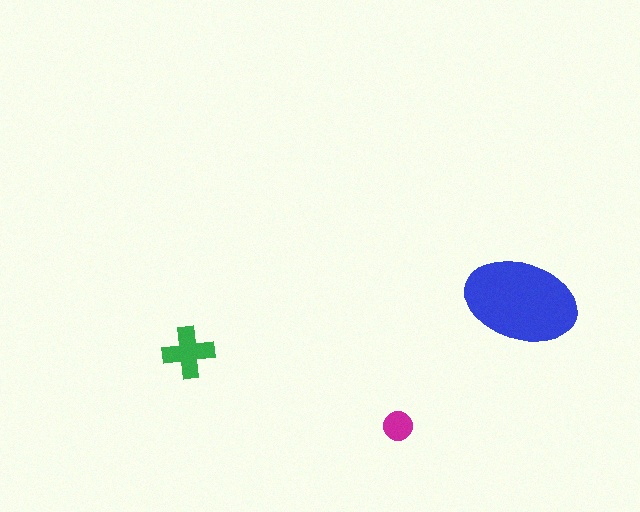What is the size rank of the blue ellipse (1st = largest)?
1st.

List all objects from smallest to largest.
The magenta circle, the green cross, the blue ellipse.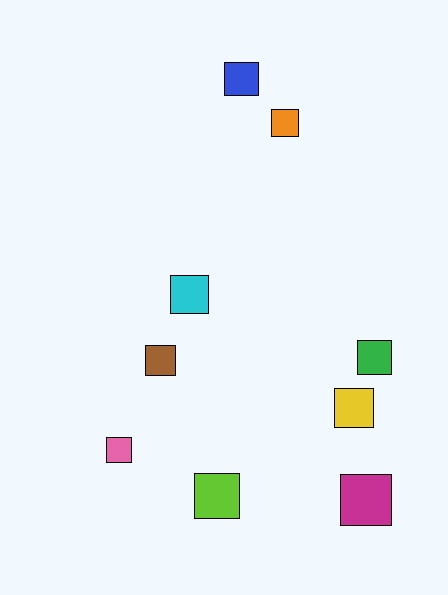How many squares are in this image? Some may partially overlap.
There are 9 squares.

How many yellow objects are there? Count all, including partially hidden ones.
There is 1 yellow object.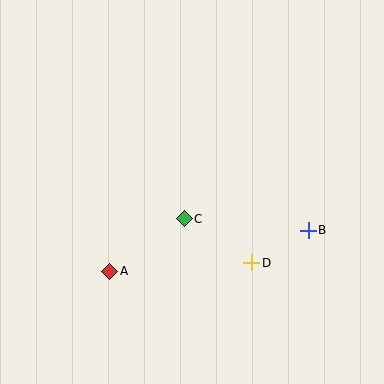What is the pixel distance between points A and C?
The distance between A and C is 91 pixels.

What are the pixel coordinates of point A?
Point A is at (110, 271).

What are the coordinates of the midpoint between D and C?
The midpoint between D and C is at (218, 241).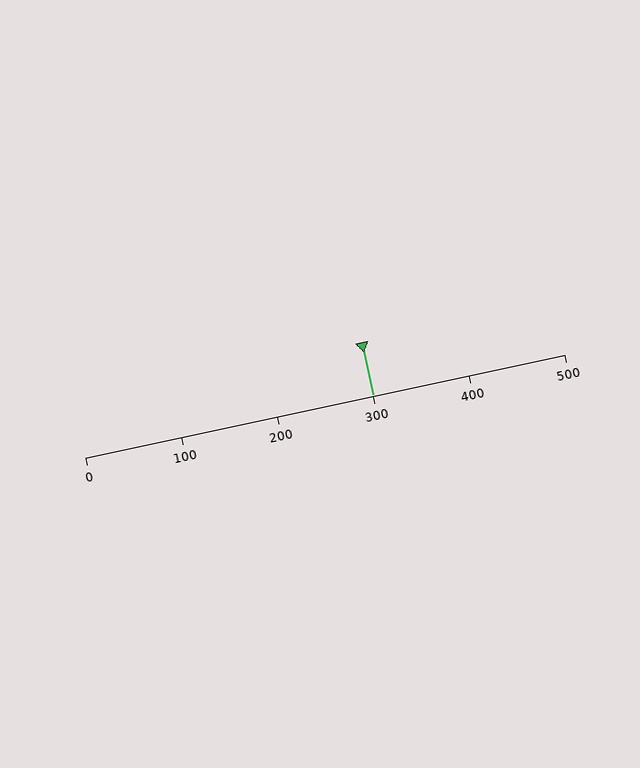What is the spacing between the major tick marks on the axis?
The major ticks are spaced 100 apart.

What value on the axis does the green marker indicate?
The marker indicates approximately 300.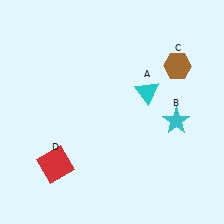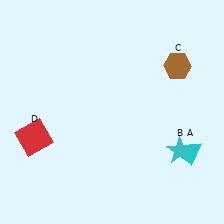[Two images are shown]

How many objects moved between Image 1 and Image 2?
3 objects moved between the two images.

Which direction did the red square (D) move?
The red square (D) moved up.